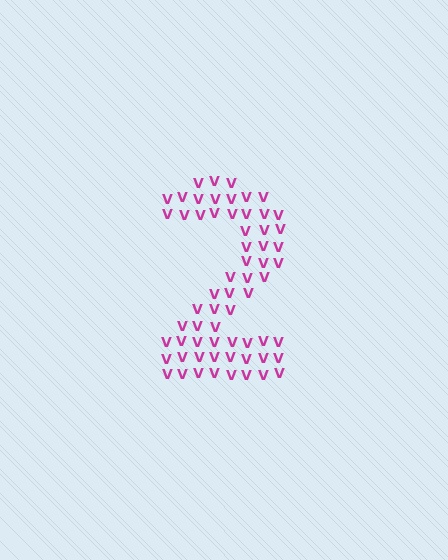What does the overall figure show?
The overall figure shows the digit 2.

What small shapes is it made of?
It is made of small letter V's.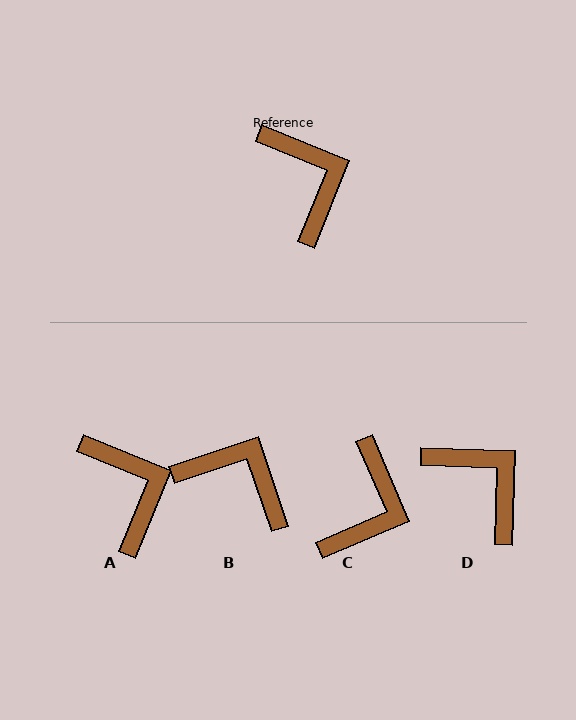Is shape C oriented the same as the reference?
No, it is off by about 45 degrees.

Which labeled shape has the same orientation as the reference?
A.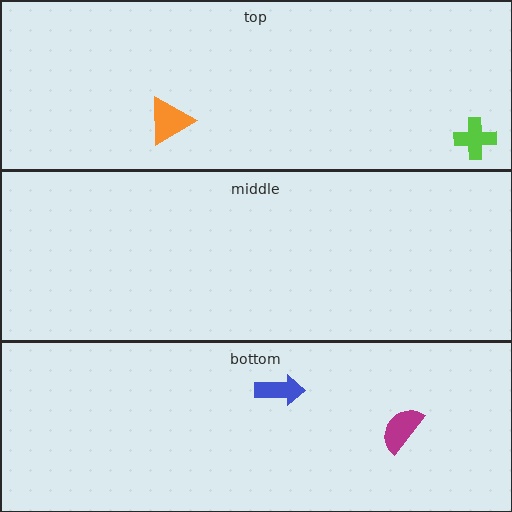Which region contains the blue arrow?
The bottom region.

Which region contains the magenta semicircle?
The bottom region.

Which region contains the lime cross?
The top region.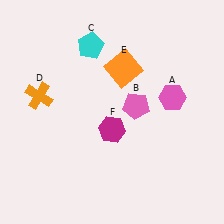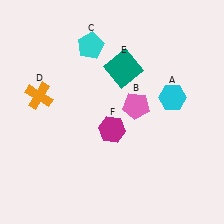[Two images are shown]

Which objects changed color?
A changed from pink to cyan. E changed from orange to teal.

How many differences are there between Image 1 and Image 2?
There are 2 differences between the two images.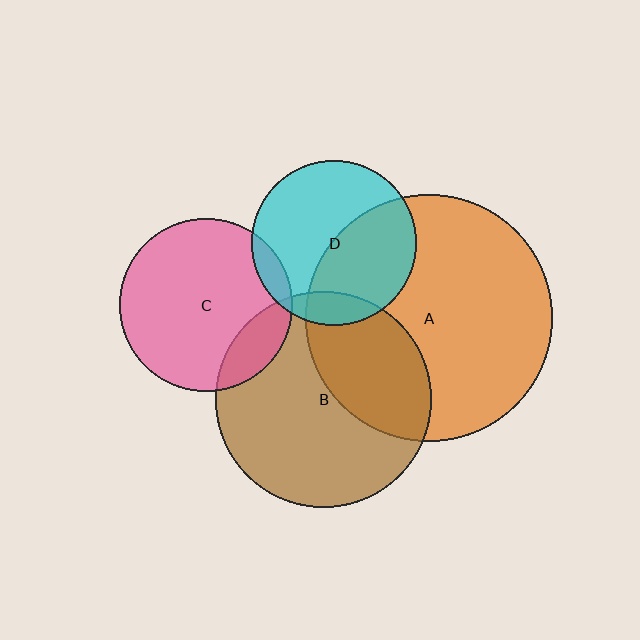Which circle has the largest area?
Circle A (orange).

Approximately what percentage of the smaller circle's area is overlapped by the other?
Approximately 10%.